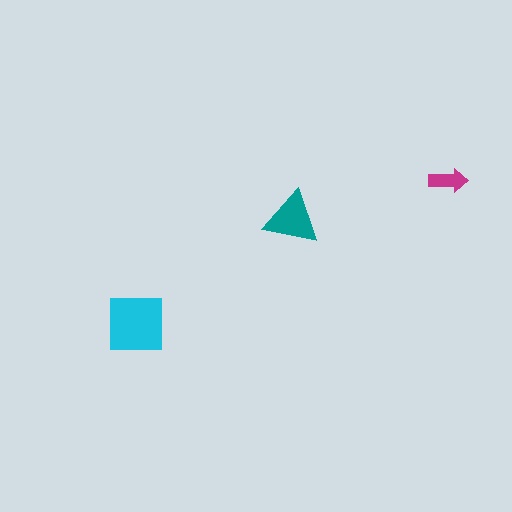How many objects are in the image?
There are 3 objects in the image.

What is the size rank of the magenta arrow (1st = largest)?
3rd.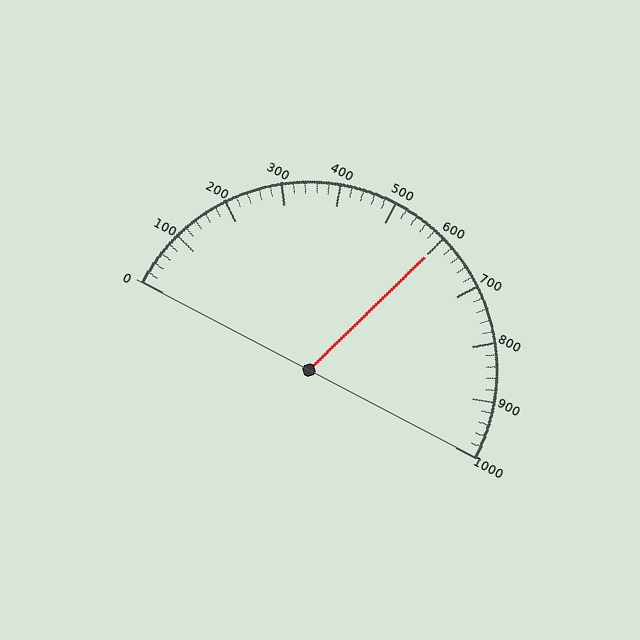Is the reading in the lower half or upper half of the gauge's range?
The reading is in the upper half of the range (0 to 1000).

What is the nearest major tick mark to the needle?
The nearest major tick mark is 600.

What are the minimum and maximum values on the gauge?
The gauge ranges from 0 to 1000.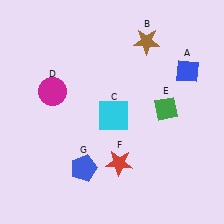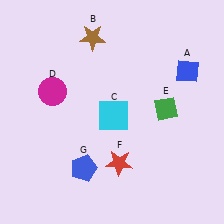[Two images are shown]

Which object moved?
The brown star (B) moved left.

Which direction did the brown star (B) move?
The brown star (B) moved left.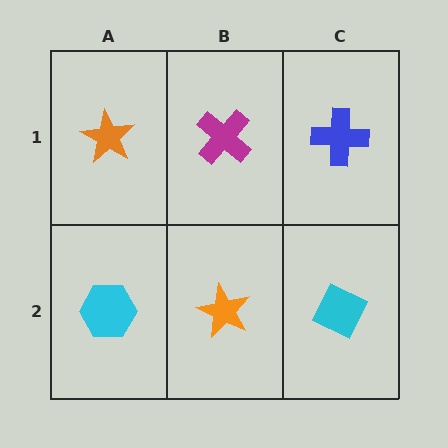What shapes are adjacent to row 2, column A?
An orange star (row 1, column A), an orange star (row 2, column B).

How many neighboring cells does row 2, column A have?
2.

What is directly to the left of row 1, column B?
An orange star.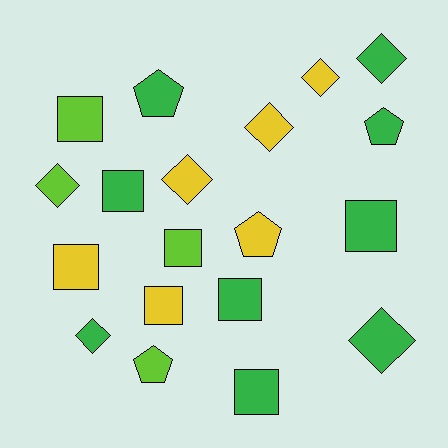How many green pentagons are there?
There are 2 green pentagons.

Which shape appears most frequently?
Square, with 8 objects.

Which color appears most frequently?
Green, with 9 objects.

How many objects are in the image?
There are 19 objects.